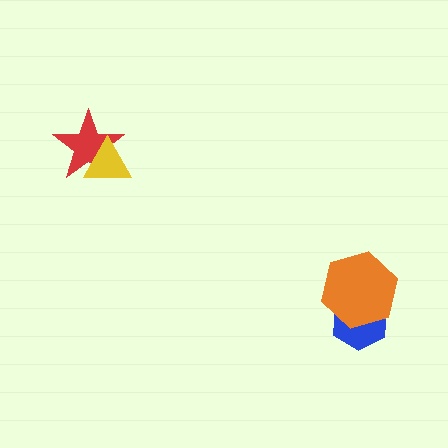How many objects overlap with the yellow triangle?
1 object overlaps with the yellow triangle.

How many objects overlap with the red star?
1 object overlaps with the red star.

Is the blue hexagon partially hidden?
Yes, it is partially covered by another shape.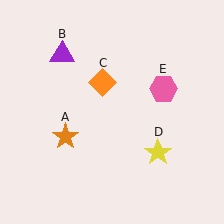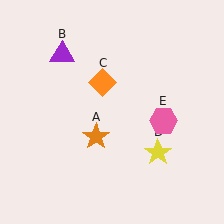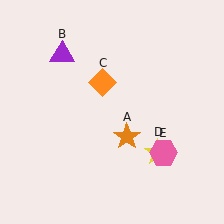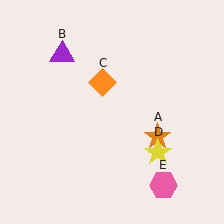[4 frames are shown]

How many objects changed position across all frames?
2 objects changed position: orange star (object A), pink hexagon (object E).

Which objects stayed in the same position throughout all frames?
Purple triangle (object B) and orange diamond (object C) and yellow star (object D) remained stationary.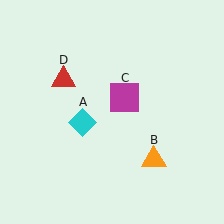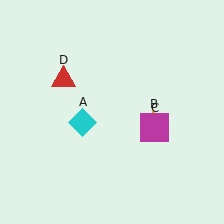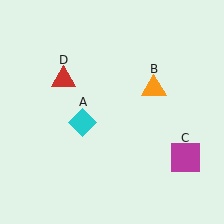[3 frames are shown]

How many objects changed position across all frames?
2 objects changed position: orange triangle (object B), magenta square (object C).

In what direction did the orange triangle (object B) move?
The orange triangle (object B) moved up.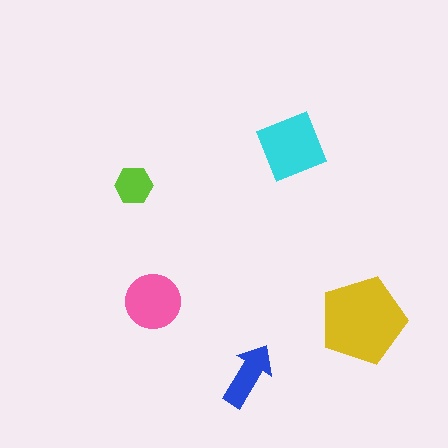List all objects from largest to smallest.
The yellow pentagon, the cyan square, the pink circle, the blue arrow, the lime hexagon.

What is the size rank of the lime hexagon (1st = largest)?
5th.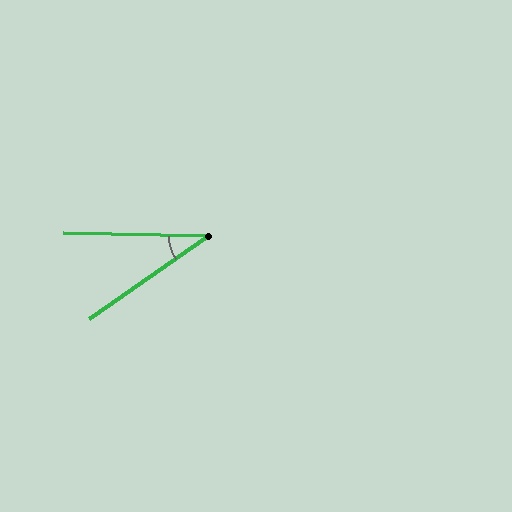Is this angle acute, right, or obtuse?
It is acute.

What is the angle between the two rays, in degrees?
Approximately 36 degrees.